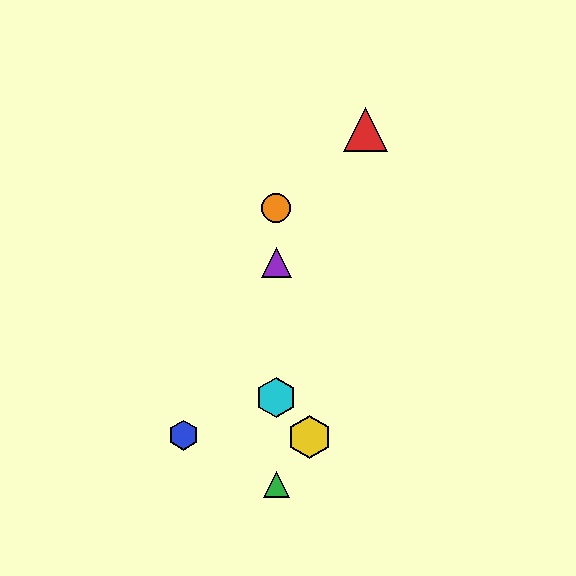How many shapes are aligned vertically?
4 shapes (the green triangle, the purple triangle, the orange circle, the cyan hexagon) are aligned vertically.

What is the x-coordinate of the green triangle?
The green triangle is at x≈276.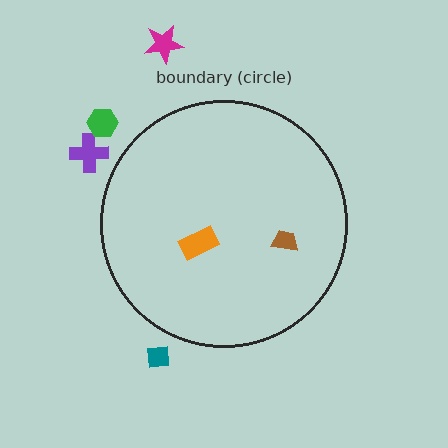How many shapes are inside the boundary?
2 inside, 4 outside.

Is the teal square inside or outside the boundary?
Outside.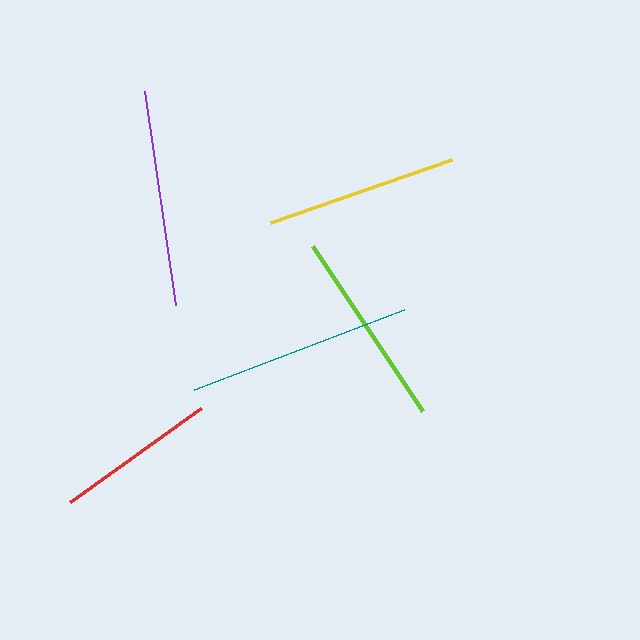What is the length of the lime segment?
The lime segment is approximately 199 pixels long.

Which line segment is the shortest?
The red line is the shortest at approximately 161 pixels.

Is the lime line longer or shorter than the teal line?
The teal line is longer than the lime line.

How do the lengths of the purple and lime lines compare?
The purple and lime lines are approximately the same length.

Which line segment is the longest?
The teal line is the longest at approximately 224 pixels.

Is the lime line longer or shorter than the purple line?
The purple line is longer than the lime line.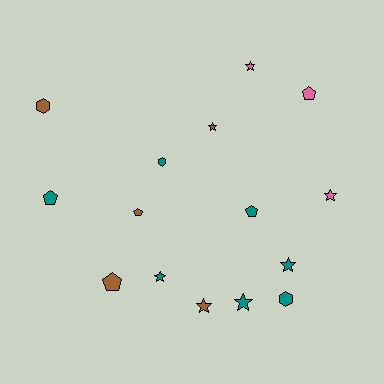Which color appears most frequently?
Teal, with 7 objects.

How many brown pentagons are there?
There are 2 brown pentagons.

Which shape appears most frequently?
Star, with 7 objects.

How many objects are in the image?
There are 15 objects.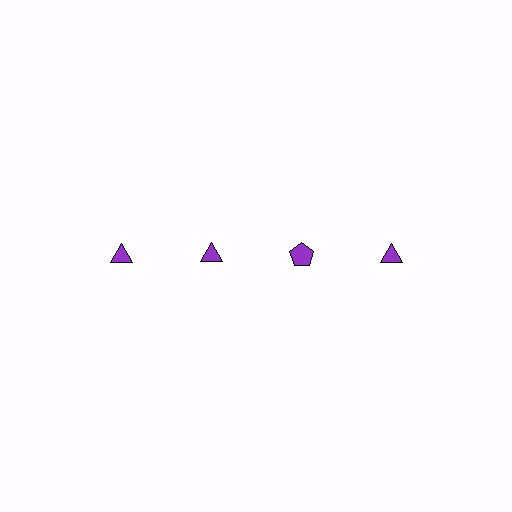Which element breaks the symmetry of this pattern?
The purple pentagon in the top row, center column breaks the symmetry. All other shapes are purple triangles.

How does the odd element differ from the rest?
It has a different shape: pentagon instead of triangle.